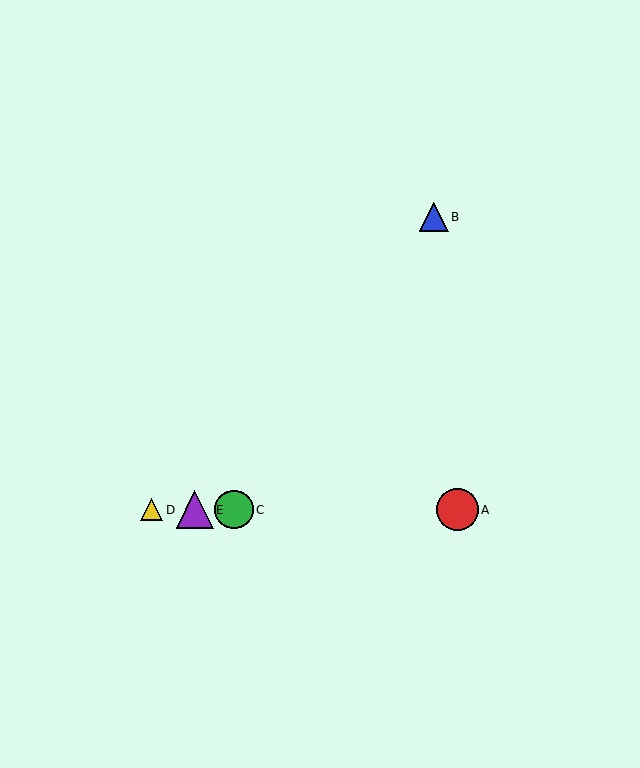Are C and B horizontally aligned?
No, C is at y≈510 and B is at y≈217.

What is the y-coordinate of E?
Object E is at y≈510.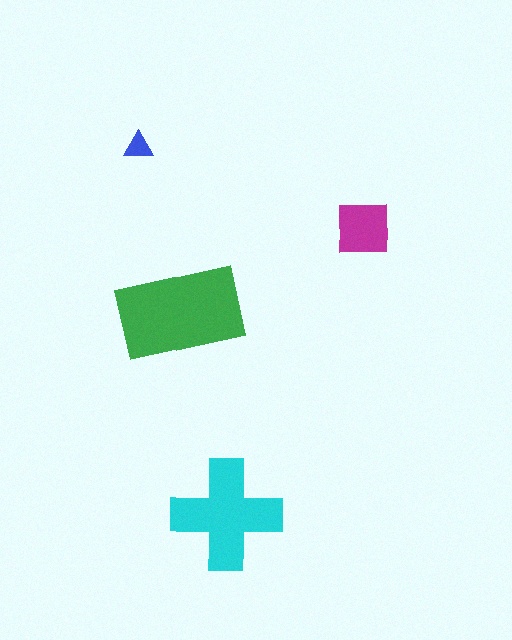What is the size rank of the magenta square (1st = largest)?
3rd.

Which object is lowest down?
The cyan cross is bottommost.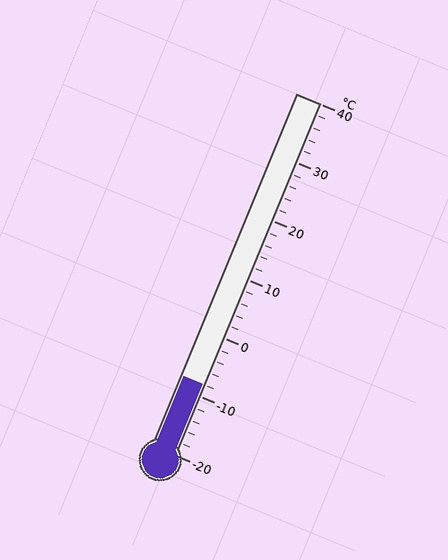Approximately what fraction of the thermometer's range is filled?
The thermometer is filled to approximately 20% of its range.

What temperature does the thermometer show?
The thermometer shows approximately -8°C.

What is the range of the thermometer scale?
The thermometer scale ranges from -20°C to 40°C.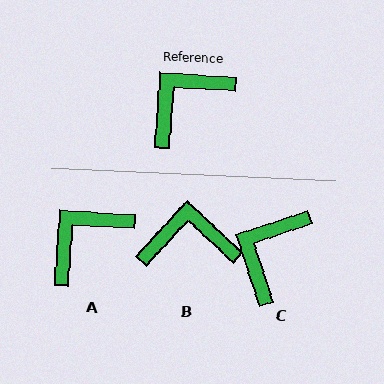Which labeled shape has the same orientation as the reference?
A.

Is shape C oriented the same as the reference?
No, it is off by about 23 degrees.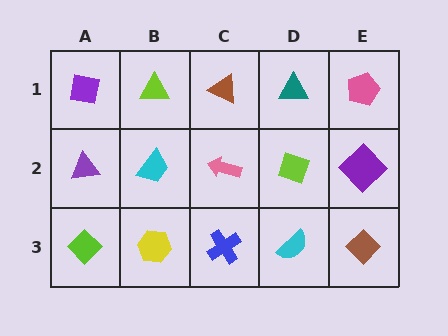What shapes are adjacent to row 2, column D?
A teal triangle (row 1, column D), a cyan semicircle (row 3, column D), a pink arrow (row 2, column C), a purple diamond (row 2, column E).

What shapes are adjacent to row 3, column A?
A purple triangle (row 2, column A), a yellow hexagon (row 3, column B).